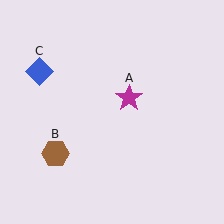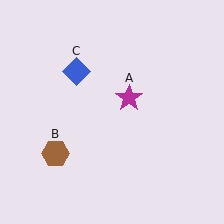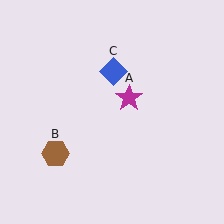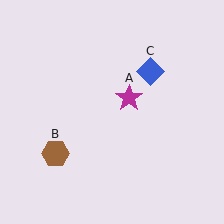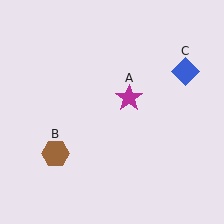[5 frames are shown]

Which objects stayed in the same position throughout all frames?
Magenta star (object A) and brown hexagon (object B) remained stationary.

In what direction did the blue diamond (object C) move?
The blue diamond (object C) moved right.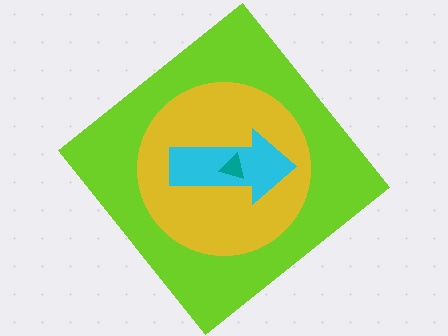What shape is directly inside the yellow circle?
The cyan arrow.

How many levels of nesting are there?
4.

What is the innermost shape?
The teal triangle.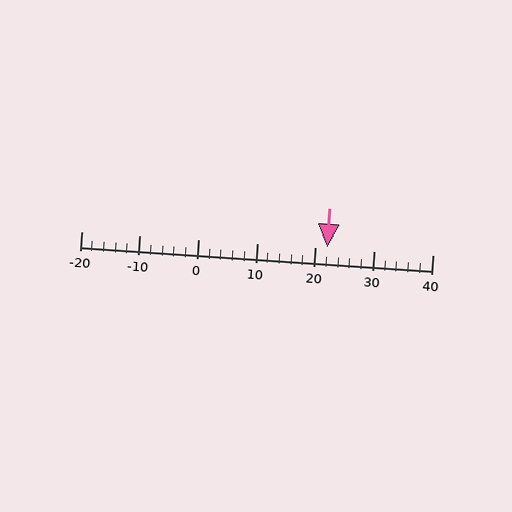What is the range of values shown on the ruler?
The ruler shows values from -20 to 40.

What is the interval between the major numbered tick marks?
The major tick marks are spaced 10 units apart.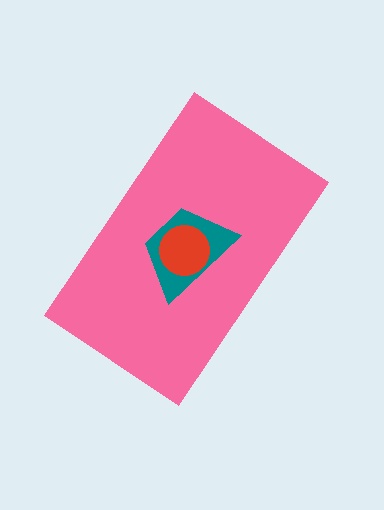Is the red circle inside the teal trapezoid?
Yes.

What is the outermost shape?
The pink rectangle.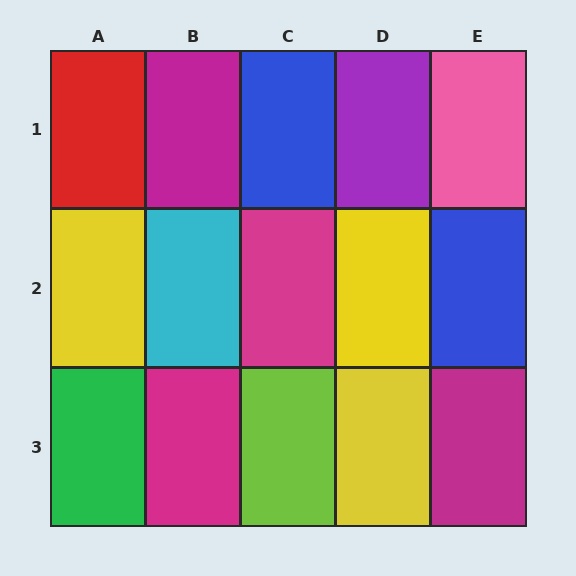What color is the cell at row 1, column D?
Purple.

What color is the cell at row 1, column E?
Pink.